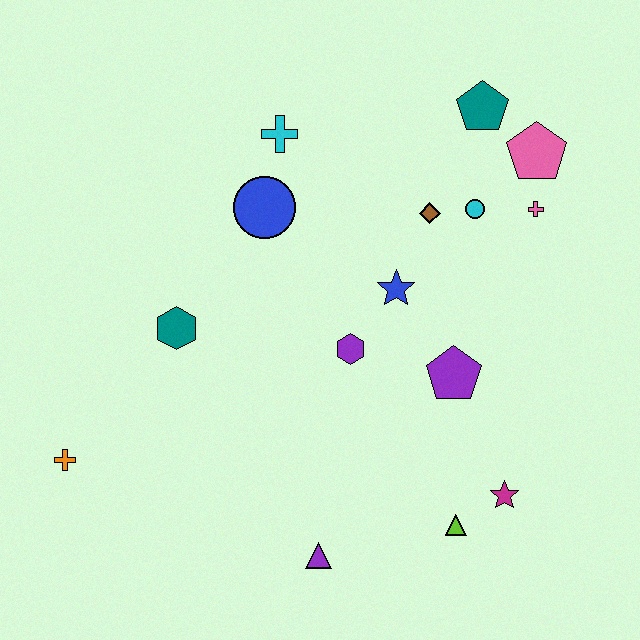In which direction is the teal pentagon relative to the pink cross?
The teal pentagon is above the pink cross.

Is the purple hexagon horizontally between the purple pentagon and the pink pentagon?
No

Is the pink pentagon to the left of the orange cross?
No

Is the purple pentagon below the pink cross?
Yes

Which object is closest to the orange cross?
The teal hexagon is closest to the orange cross.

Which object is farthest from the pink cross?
The orange cross is farthest from the pink cross.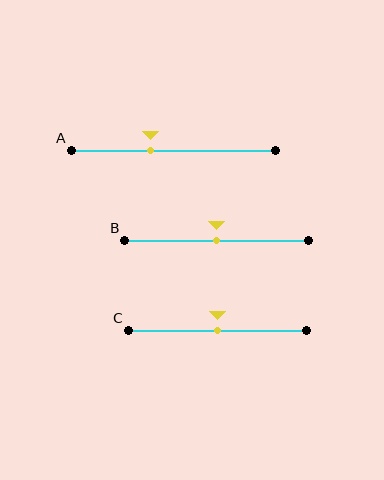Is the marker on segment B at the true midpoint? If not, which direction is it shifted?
Yes, the marker on segment B is at the true midpoint.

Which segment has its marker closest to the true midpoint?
Segment B has its marker closest to the true midpoint.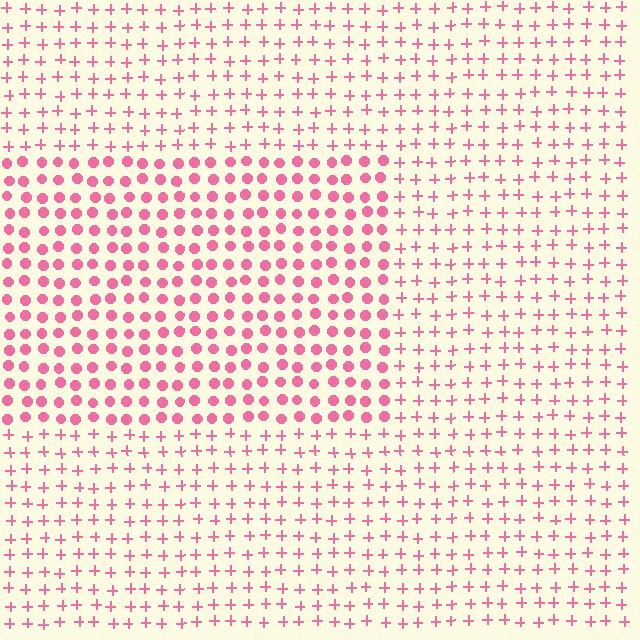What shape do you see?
I see a rectangle.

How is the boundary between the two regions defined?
The boundary is defined by a change in element shape: circles inside vs. plus signs outside. All elements share the same color and spacing.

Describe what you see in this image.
The image is filled with small pink elements arranged in a uniform grid. A rectangle-shaped region contains circles, while the surrounding area contains plus signs. The boundary is defined purely by the change in element shape.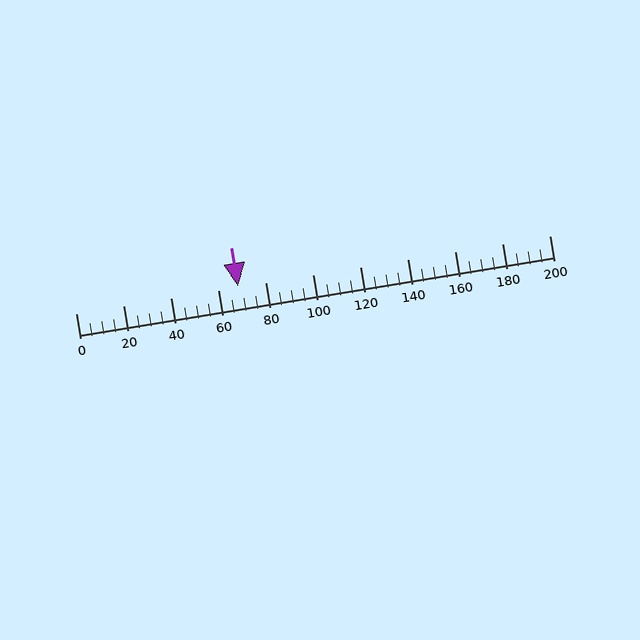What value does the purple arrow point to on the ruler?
The purple arrow points to approximately 69.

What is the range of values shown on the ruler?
The ruler shows values from 0 to 200.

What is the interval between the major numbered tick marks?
The major tick marks are spaced 20 units apart.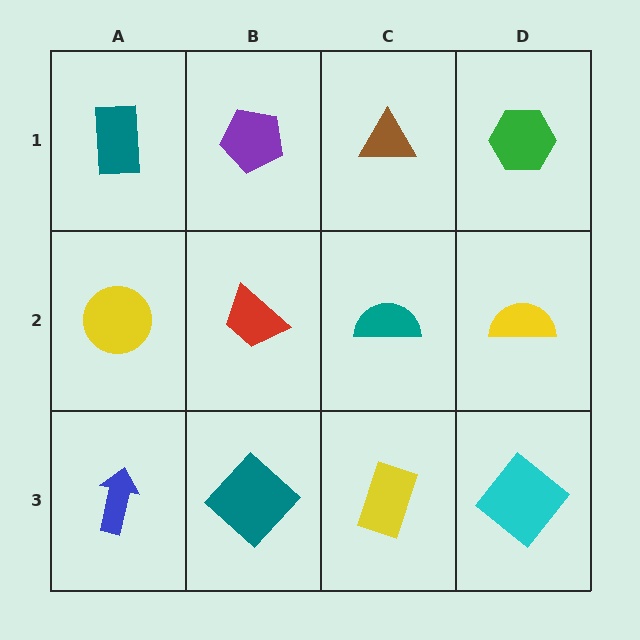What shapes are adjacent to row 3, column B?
A red trapezoid (row 2, column B), a blue arrow (row 3, column A), a yellow rectangle (row 3, column C).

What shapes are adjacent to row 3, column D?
A yellow semicircle (row 2, column D), a yellow rectangle (row 3, column C).